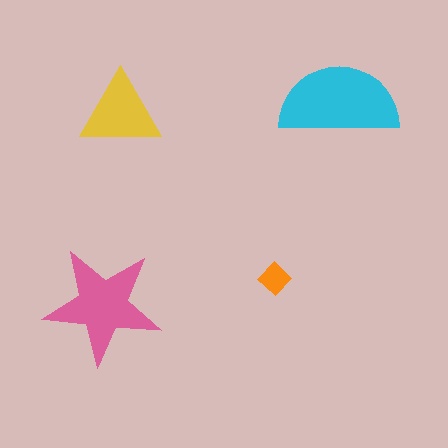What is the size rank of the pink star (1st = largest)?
2nd.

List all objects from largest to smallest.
The cyan semicircle, the pink star, the yellow triangle, the orange diamond.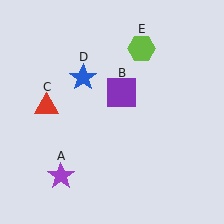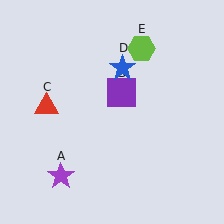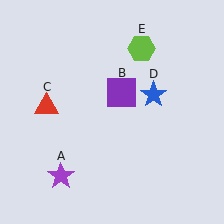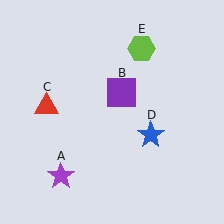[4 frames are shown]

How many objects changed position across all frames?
1 object changed position: blue star (object D).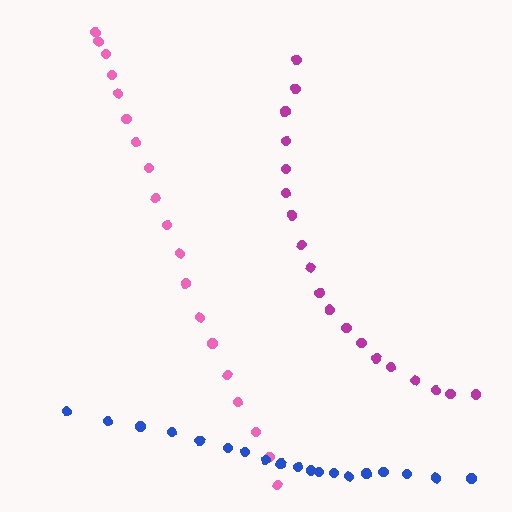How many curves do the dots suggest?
There are 3 distinct paths.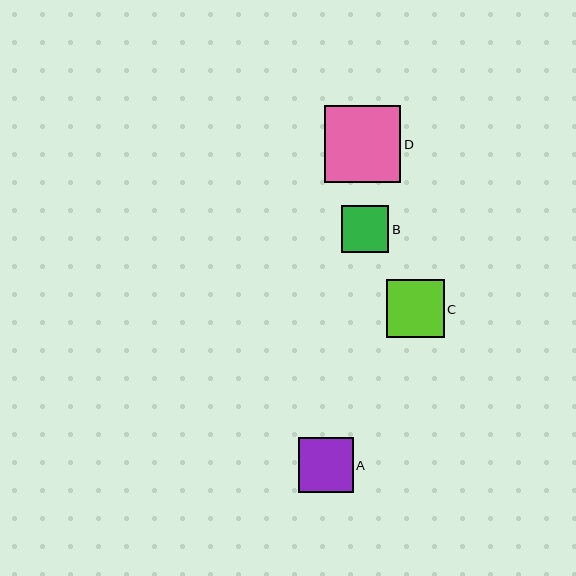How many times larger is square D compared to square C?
Square D is approximately 1.3 times the size of square C.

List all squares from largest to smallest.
From largest to smallest: D, C, A, B.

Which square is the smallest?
Square B is the smallest with a size of approximately 47 pixels.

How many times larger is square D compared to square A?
Square D is approximately 1.4 times the size of square A.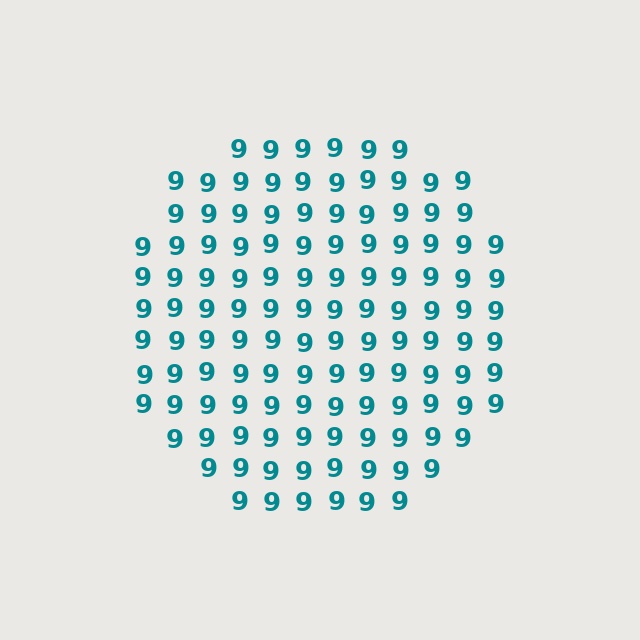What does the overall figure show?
The overall figure shows a circle.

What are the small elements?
The small elements are digit 9's.